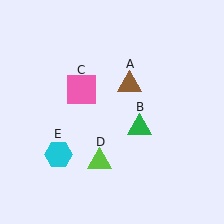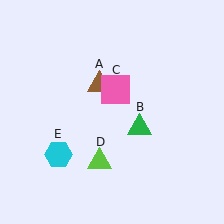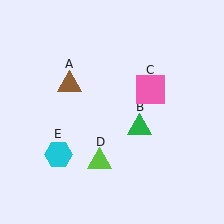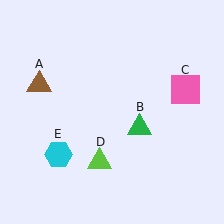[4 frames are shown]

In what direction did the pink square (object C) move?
The pink square (object C) moved right.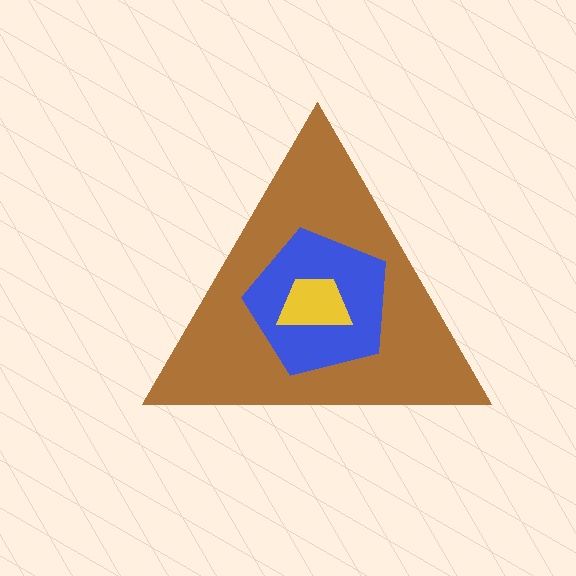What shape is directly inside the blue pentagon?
The yellow trapezoid.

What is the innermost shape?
The yellow trapezoid.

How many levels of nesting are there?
3.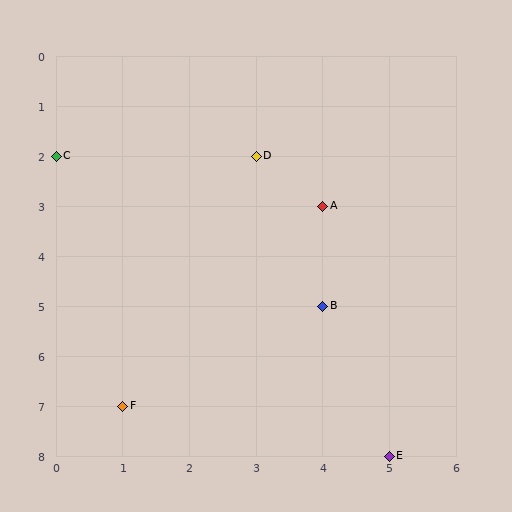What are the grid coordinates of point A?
Point A is at grid coordinates (4, 3).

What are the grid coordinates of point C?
Point C is at grid coordinates (0, 2).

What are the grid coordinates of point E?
Point E is at grid coordinates (5, 8).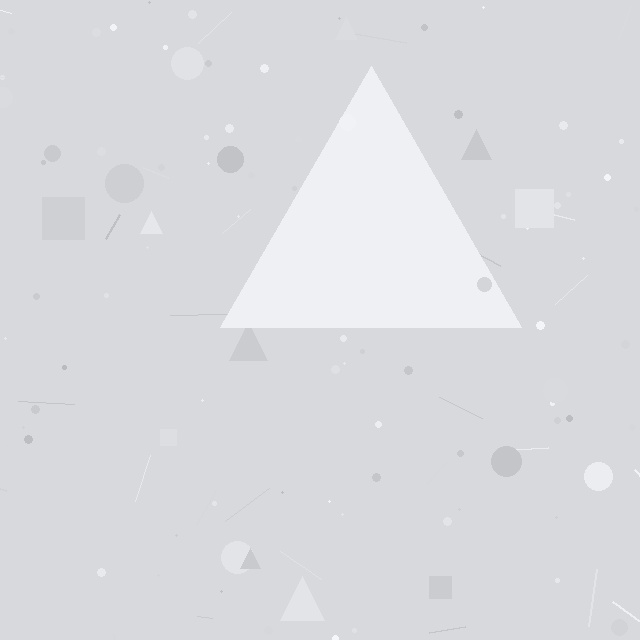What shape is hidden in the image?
A triangle is hidden in the image.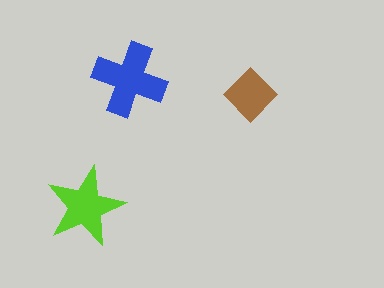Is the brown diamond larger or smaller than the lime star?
Smaller.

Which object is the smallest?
The brown diamond.